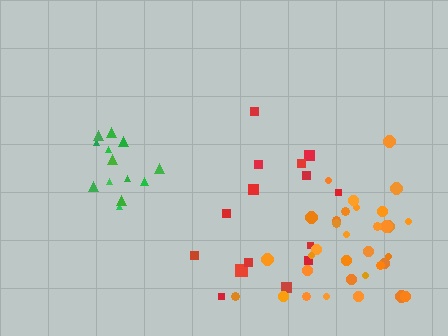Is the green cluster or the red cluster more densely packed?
Green.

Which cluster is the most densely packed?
Green.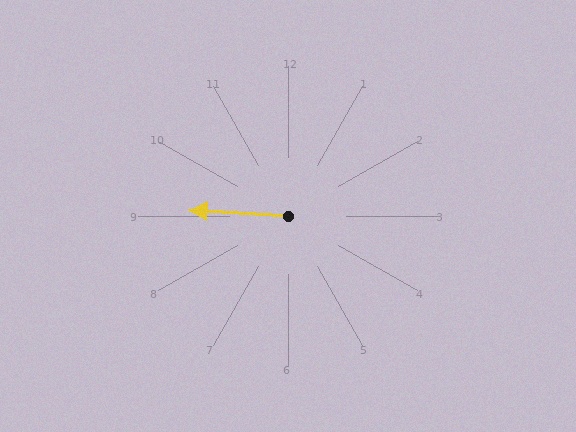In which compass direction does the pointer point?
West.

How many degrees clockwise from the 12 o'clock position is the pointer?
Approximately 273 degrees.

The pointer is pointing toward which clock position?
Roughly 9 o'clock.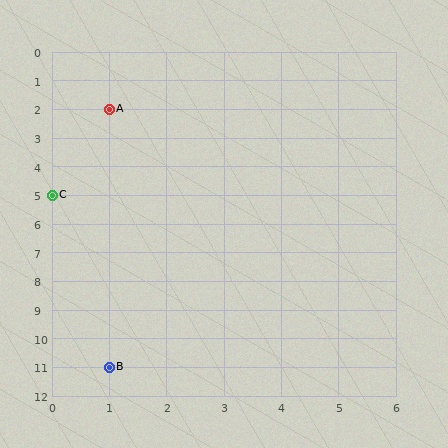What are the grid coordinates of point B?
Point B is at grid coordinates (1, 11).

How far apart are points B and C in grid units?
Points B and C are 1 column and 6 rows apart (about 6.1 grid units diagonally).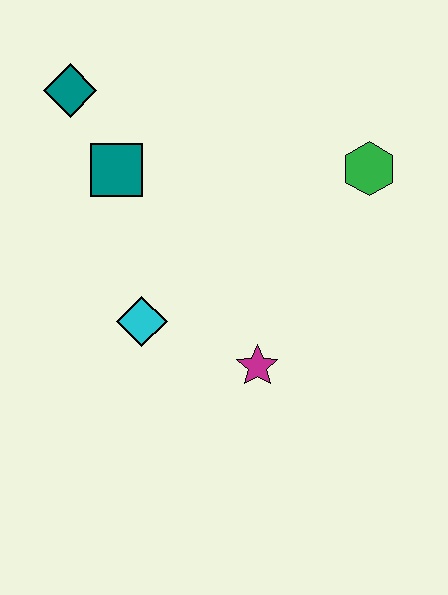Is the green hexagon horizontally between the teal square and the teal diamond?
No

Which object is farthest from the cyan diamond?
The green hexagon is farthest from the cyan diamond.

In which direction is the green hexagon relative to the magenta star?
The green hexagon is above the magenta star.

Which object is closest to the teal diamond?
The teal square is closest to the teal diamond.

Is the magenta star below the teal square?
Yes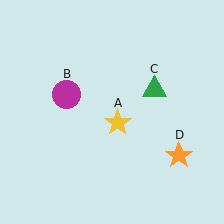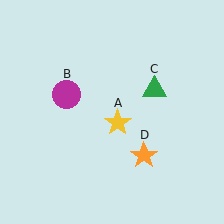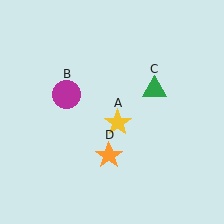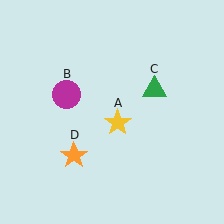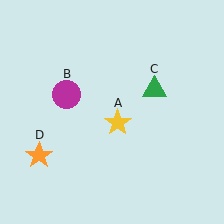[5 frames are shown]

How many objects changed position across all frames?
1 object changed position: orange star (object D).